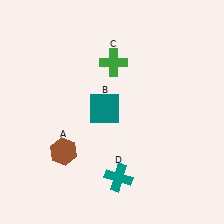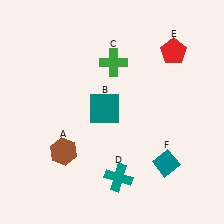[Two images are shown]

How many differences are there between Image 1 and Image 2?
There are 2 differences between the two images.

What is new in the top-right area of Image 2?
A red pentagon (E) was added in the top-right area of Image 2.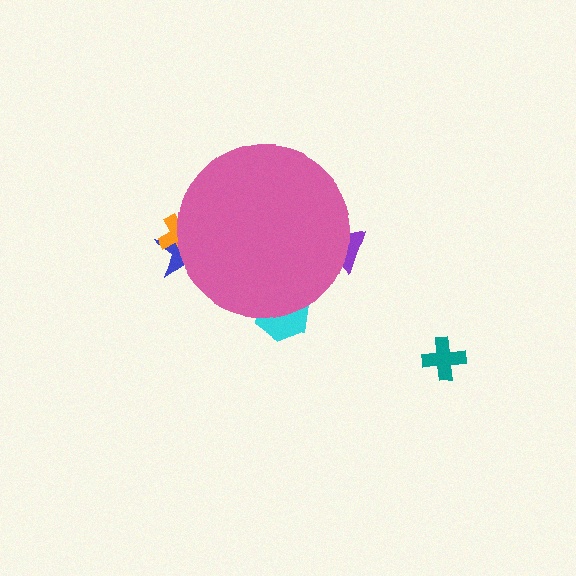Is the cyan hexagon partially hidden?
Yes, the cyan hexagon is partially hidden behind the pink circle.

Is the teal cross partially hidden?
No, the teal cross is fully visible.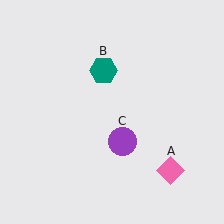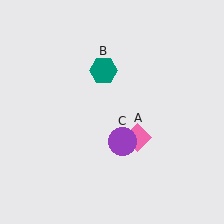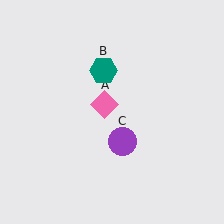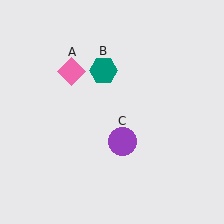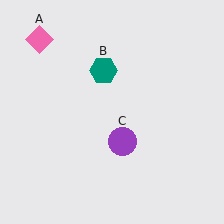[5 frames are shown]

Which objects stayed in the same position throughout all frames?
Teal hexagon (object B) and purple circle (object C) remained stationary.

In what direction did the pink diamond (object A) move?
The pink diamond (object A) moved up and to the left.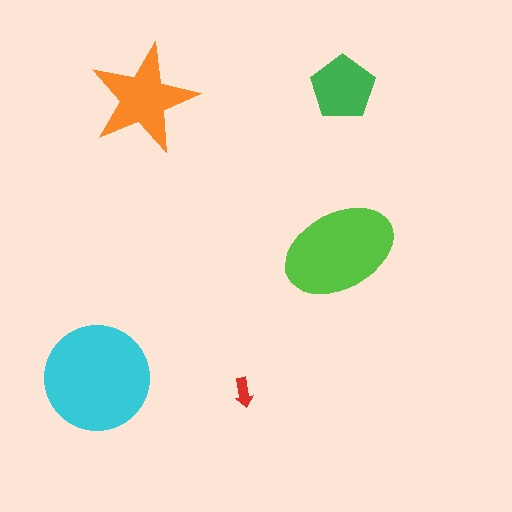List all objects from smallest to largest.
The red arrow, the green pentagon, the orange star, the lime ellipse, the cyan circle.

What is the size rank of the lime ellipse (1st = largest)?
2nd.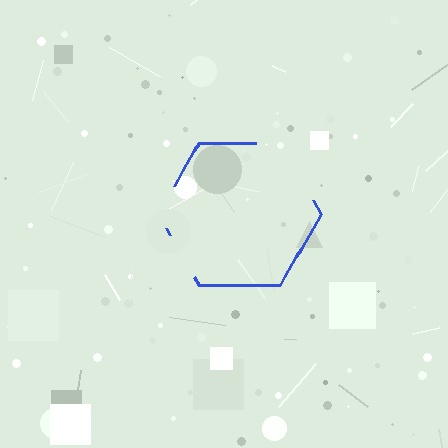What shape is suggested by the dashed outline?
The dashed outline suggests a hexagon.